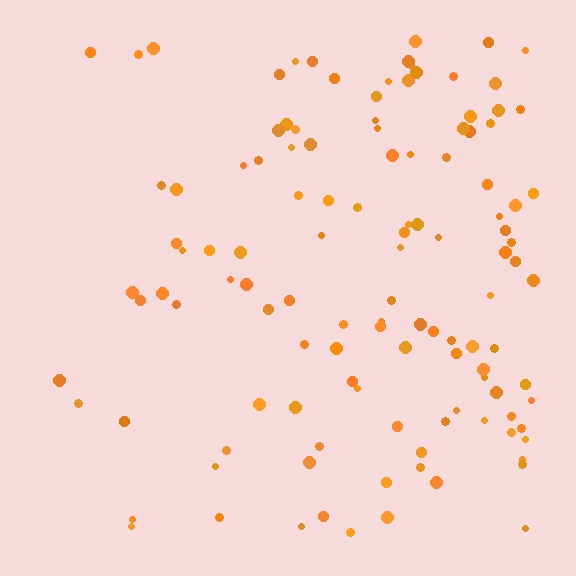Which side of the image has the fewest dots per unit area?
The left.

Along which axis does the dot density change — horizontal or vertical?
Horizontal.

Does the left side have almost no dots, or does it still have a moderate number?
Still a moderate number, just noticeably fewer than the right.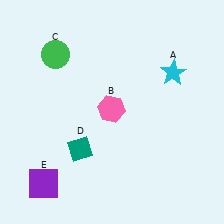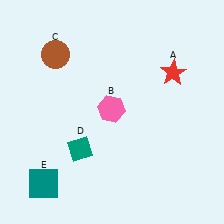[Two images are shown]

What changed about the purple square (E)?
In Image 1, E is purple. In Image 2, it changed to teal.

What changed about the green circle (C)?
In Image 1, C is green. In Image 2, it changed to brown.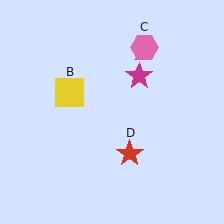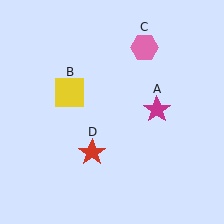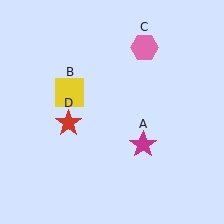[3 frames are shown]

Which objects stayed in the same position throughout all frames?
Yellow square (object B) and pink hexagon (object C) remained stationary.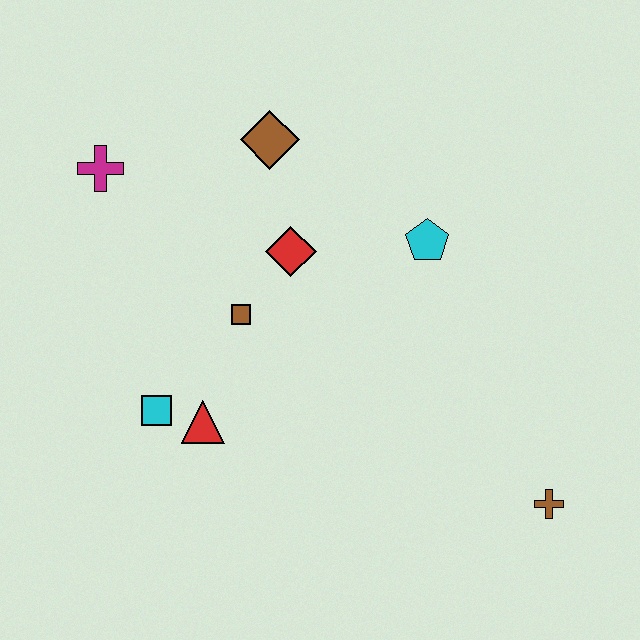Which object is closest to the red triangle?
The cyan square is closest to the red triangle.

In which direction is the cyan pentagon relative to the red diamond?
The cyan pentagon is to the right of the red diamond.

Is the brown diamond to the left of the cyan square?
No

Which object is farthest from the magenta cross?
The brown cross is farthest from the magenta cross.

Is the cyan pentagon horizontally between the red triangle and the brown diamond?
No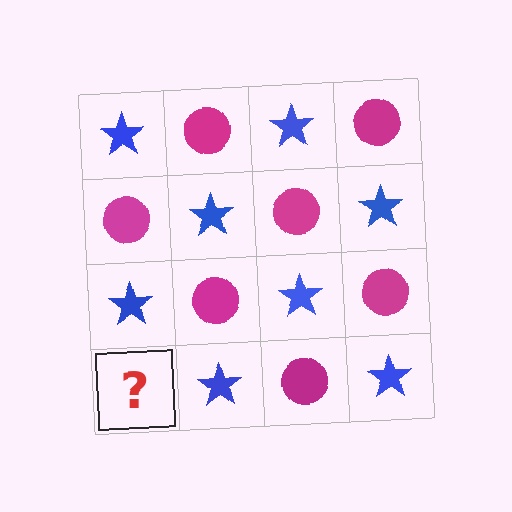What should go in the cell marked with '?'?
The missing cell should contain a magenta circle.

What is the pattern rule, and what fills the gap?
The rule is that it alternates blue star and magenta circle in a checkerboard pattern. The gap should be filled with a magenta circle.